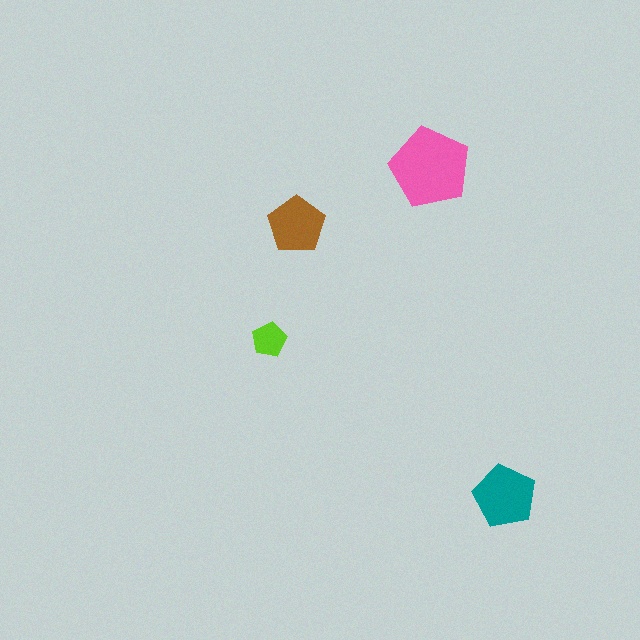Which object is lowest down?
The teal pentagon is bottommost.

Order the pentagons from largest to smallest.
the pink one, the teal one, the brown one, the lime one.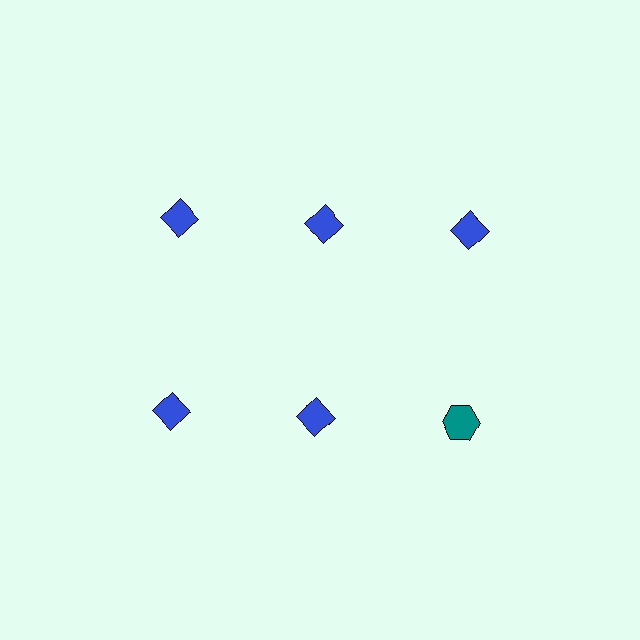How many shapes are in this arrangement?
There are 6 shapes arranged in a grid pattern.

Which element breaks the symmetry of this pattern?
The teal hexagon in the second row, center column breaks the symmetry. All other shapes are blue diamonds.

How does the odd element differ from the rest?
It differs in both color (teal instead of blue) and shape (hexagon instead of diamond).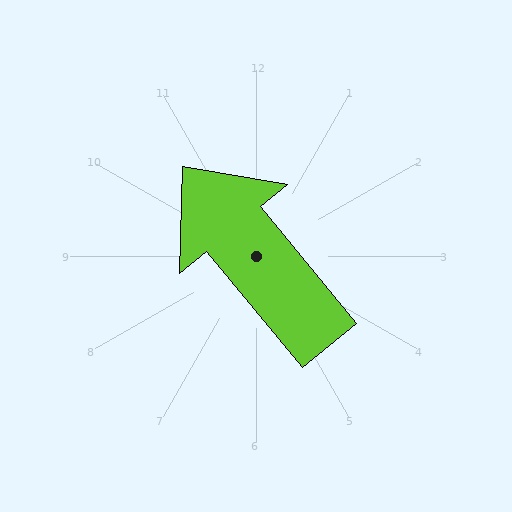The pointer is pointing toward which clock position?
Roughly 11 o'clock.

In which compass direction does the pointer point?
Northwest.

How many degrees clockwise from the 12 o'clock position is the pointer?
Approximately 321 degrees.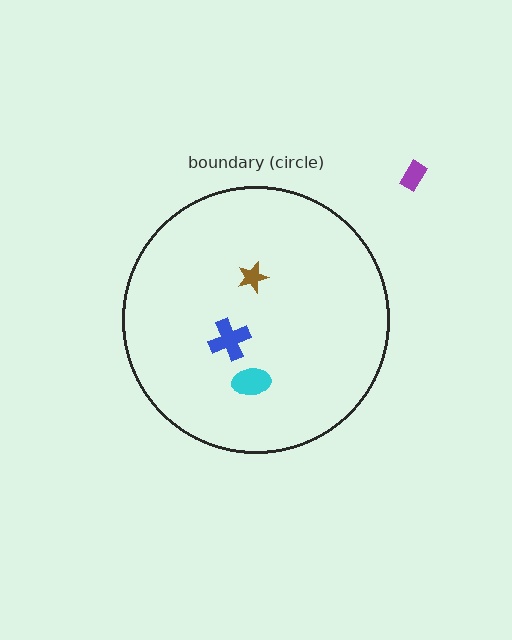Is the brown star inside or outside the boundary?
Inside.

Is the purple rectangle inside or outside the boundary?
Outside.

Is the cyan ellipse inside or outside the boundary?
Inside.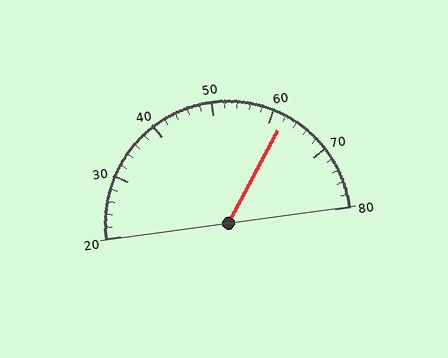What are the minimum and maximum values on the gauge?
The gauge ranges from 20 to 80.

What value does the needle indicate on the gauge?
The needle indicates approximately 62.